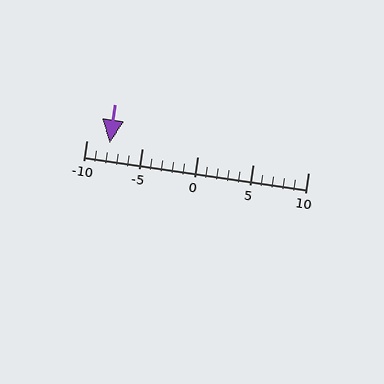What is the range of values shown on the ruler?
The ruler shows values from -10 to 10.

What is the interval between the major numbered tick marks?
The major tick marks are spaced 5 units apart.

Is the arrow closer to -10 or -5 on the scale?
The arrow is closer to -10.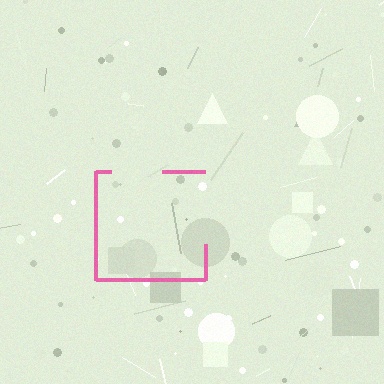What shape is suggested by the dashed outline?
The dashed outline suggests a square.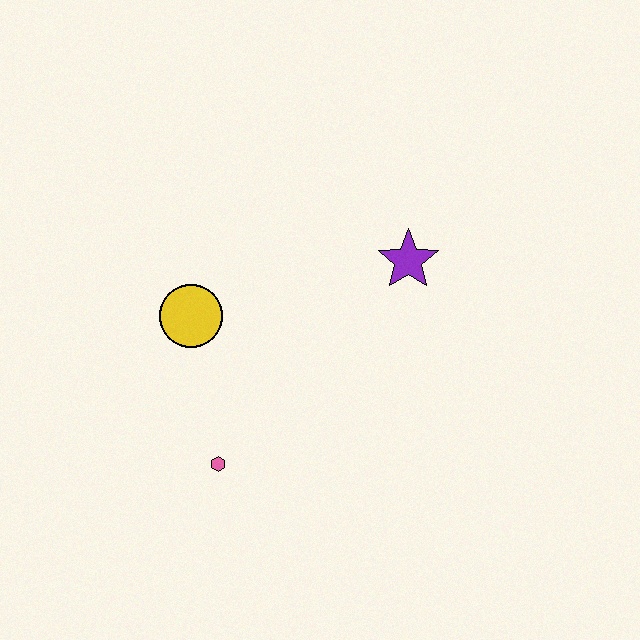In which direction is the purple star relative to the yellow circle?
The purple star is to the right of the yellow circle.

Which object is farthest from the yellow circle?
The purple star is farthest from the yellow circle.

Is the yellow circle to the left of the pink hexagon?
Yes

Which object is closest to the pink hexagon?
The yellow circle is closest to the pink hexagon.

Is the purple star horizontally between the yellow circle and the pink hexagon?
No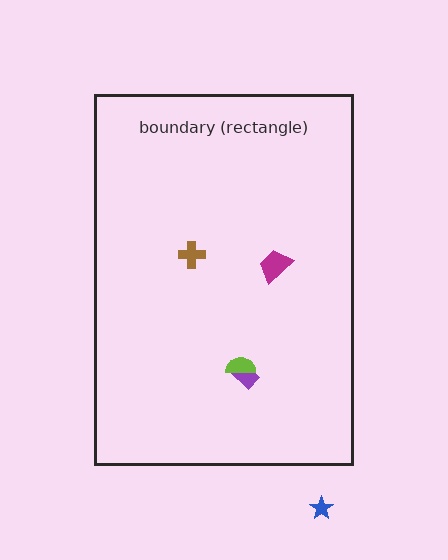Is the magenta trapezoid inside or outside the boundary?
Inside.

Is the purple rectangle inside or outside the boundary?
Inside.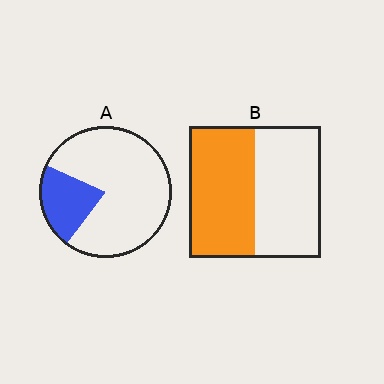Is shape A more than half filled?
No.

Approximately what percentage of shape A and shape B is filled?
A is approximately 20% and B is approximately 50%.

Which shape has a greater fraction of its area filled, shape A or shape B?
Shape B.